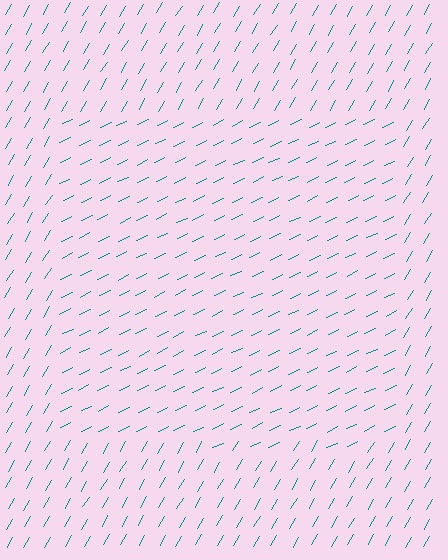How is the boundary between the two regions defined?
The boundary is defined purely by a change in line orientation (approximately 34 degrees difference). All lines are the same color and thickness.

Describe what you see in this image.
The image is filled with small teal line segments. A rectangle region in the image has lines oriented differently from the surrounding lines, creating a visible texture boundary.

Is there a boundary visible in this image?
Yes, there is a texture boundary formed by a change in line orientation.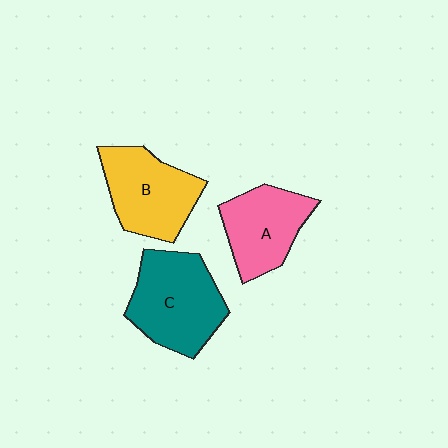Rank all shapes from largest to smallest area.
From largest to smallest: C (teal), B (yellow), A (pink).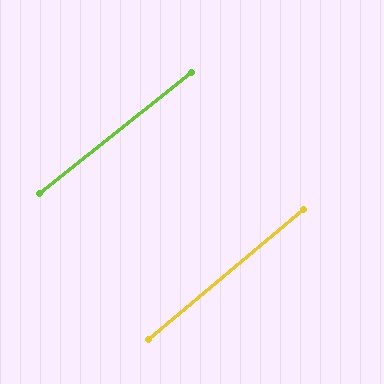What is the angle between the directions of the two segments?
Approximately 1 degree.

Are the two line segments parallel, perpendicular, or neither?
Parallel — their directions differ by only 1.4°.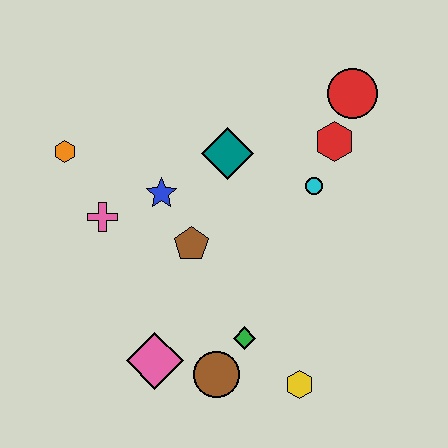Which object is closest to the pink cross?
The blue star is closest to the pink cross.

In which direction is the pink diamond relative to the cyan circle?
The pink diamond is below the cyan circle.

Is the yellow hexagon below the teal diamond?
Yes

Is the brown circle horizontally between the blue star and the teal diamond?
Yes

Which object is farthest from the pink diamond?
The red circle is farthest from the pink diamond.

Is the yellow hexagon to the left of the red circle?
Yes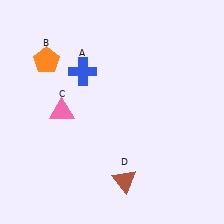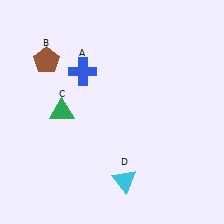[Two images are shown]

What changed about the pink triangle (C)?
In Image 1, C is pink. In Image 2, it changed to green.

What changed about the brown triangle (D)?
In Image 1, D is brown. In Image 2, it changed to cyan.